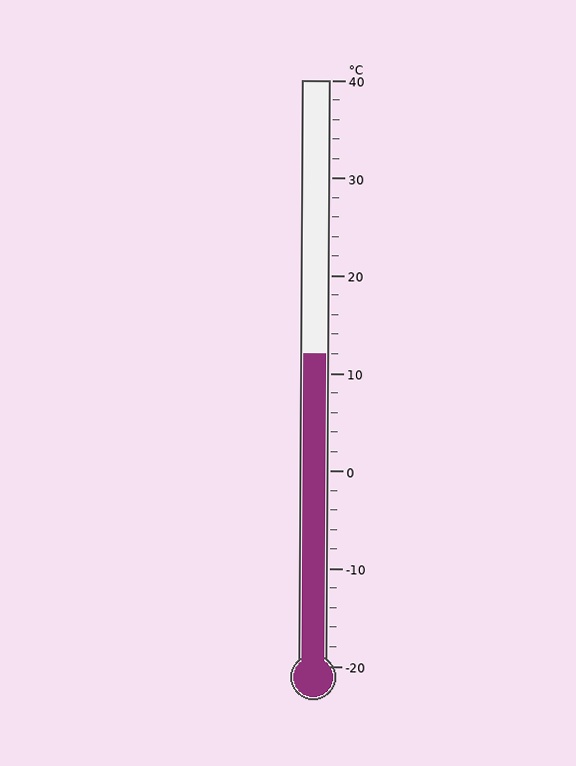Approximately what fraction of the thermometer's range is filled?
The thermometer is filled to approximately 55% of its range.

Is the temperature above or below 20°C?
The temperature is below 20°C.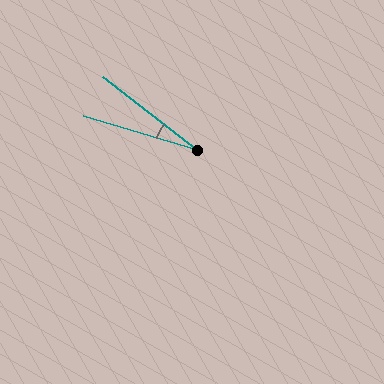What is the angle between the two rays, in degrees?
Approximately 21 degrees.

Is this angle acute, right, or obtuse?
It is acute.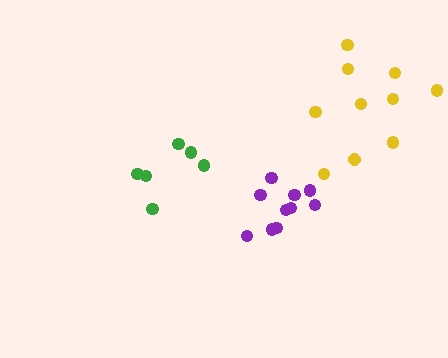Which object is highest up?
The yellow cluster is topmost.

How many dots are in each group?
Group 1: 10 dots, Group 2: 10 dots, Group 3: 6 dots (26 total).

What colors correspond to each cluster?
The clusters are colored: purple, yellow, green.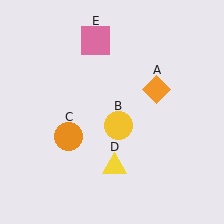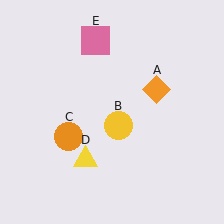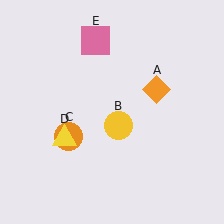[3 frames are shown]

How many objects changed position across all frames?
1 object changed position: yellow triangle (object D).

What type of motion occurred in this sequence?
The yellow triangle (object D) rotated clockwise around the center of the scene.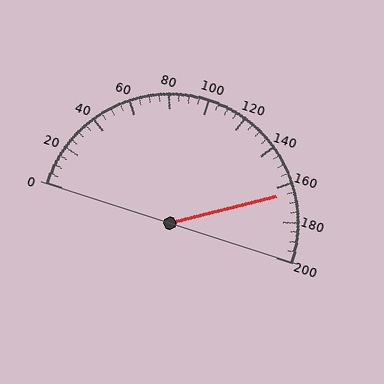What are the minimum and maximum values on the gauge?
The gauge ranges from 0 to 200.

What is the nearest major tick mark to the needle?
The nearest major tick mark is 160.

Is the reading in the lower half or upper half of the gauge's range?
The reading is in the upper half of the range (0 to 200).